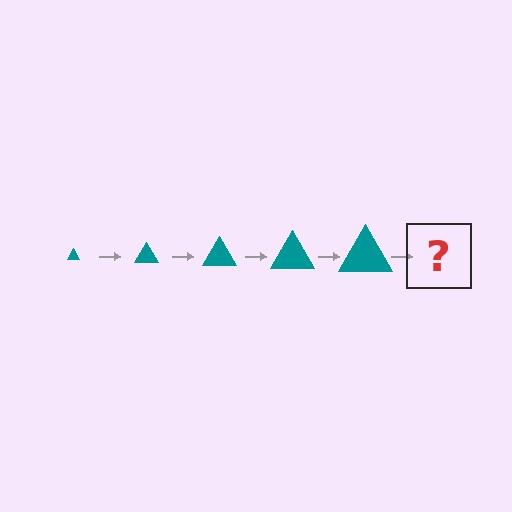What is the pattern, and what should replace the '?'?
The pattern is that the triangle gets progressively larger each step. The '?' should be a teal triangle, larger than the previous one.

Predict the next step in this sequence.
The next step is a teal triangle, larger than the previous one.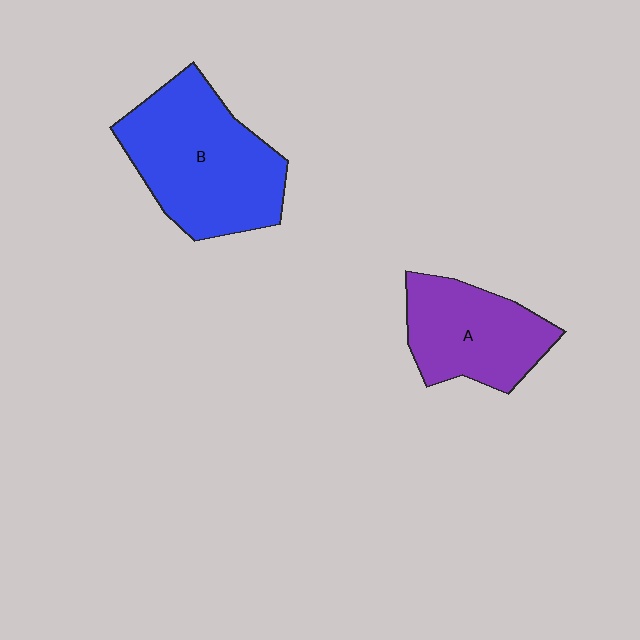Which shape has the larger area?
Shape B (blue).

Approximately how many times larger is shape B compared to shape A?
Approximately 1.5 times.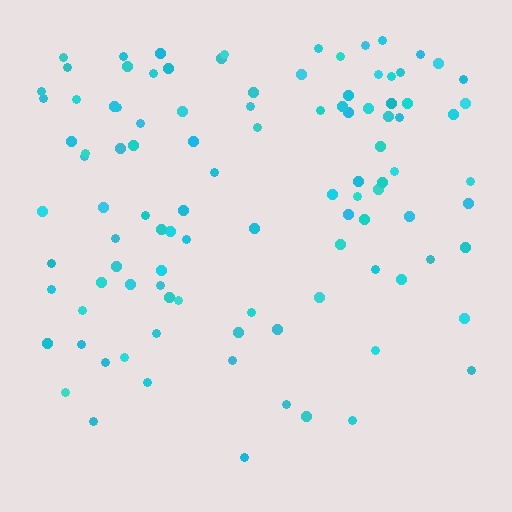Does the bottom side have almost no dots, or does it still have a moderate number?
Still a moderate number, just noticeably fewer than the top.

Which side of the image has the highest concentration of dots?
The top.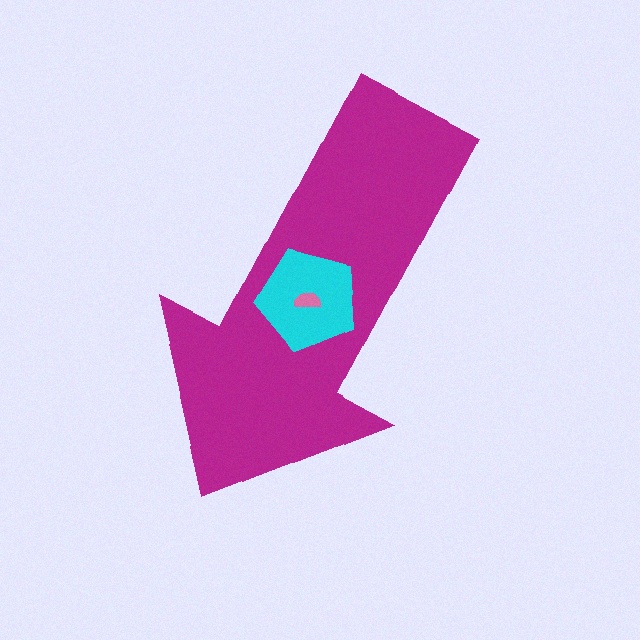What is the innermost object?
The pink semicircle.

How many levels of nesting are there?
3.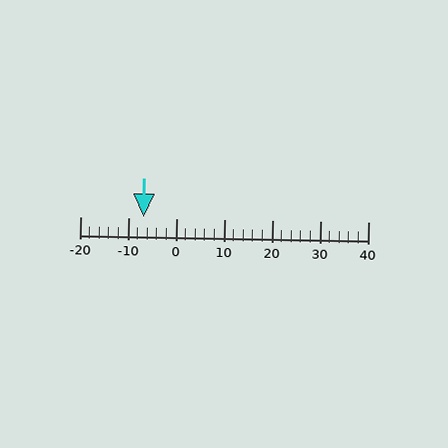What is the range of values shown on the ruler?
The ruler shows values from -20 to 40.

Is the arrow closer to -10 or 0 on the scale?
The arrow is closer to -10.